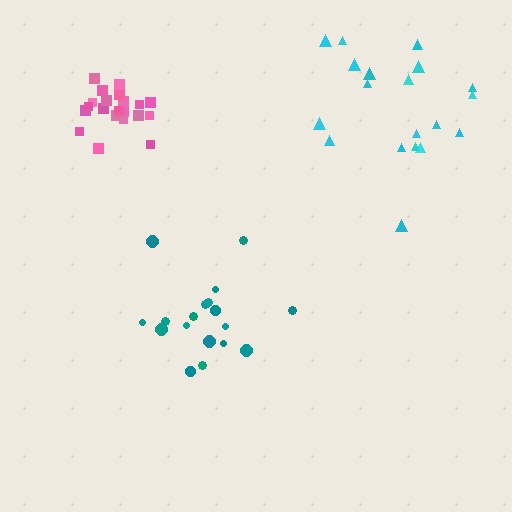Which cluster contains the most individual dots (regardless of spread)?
Pink (22).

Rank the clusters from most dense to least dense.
pink, teal, cyan.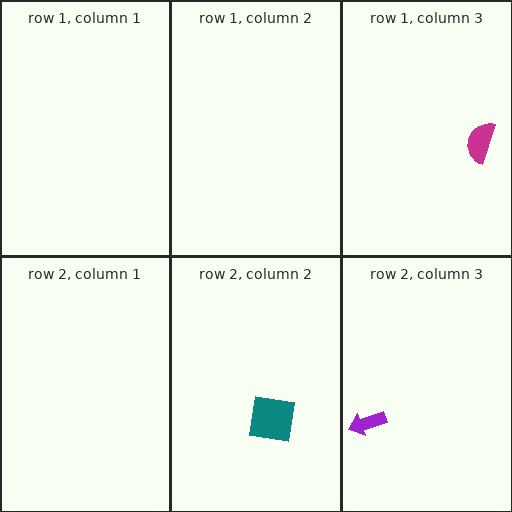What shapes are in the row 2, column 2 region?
The teal square.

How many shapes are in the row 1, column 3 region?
1.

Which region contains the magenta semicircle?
The row 1, column 3 region.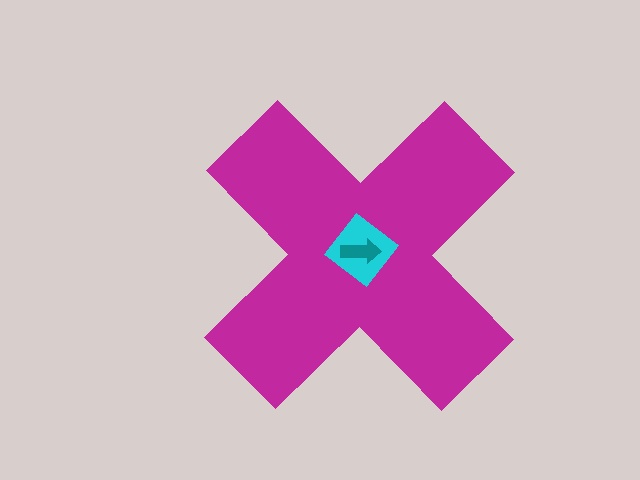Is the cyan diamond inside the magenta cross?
Yes.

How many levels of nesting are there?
3.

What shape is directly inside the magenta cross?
The cyan diamond.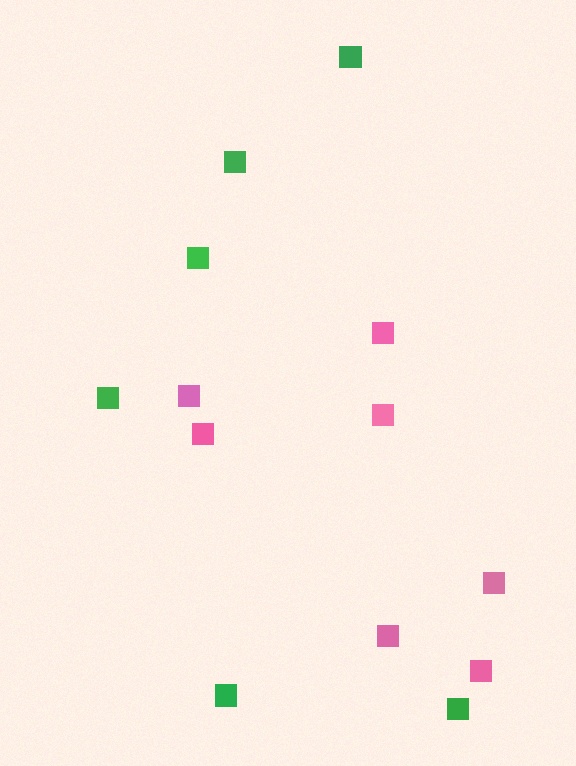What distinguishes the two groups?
There are 2 groups: one group of green squares (6) and one group of pink squares (7).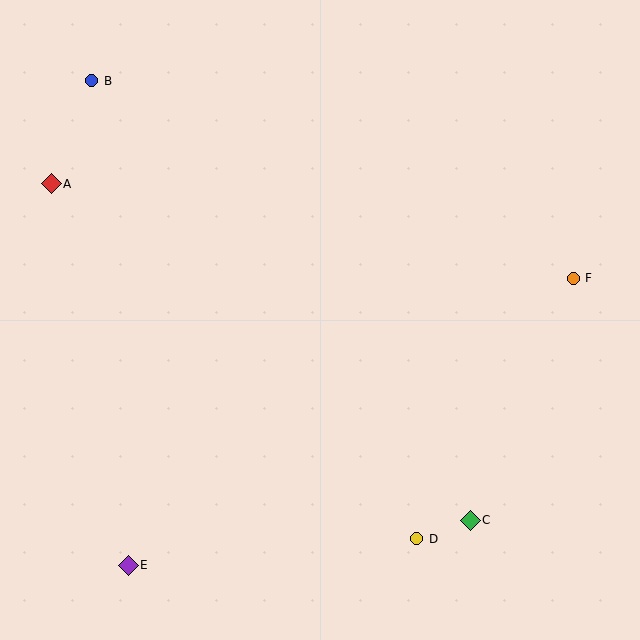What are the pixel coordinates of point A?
Point A is at (51, 184).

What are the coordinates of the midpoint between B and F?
The midpoint between B and F is at (332, 180).